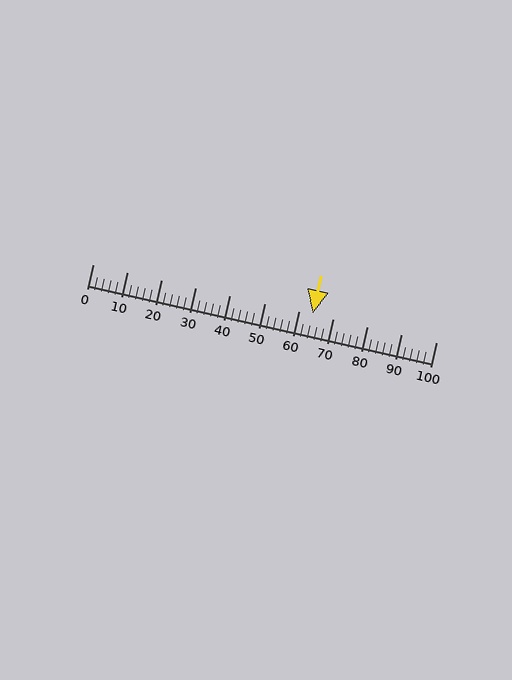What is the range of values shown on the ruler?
The ruler shows values from 0 to 100.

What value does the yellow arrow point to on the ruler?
The yellow arrow points to approximately 64.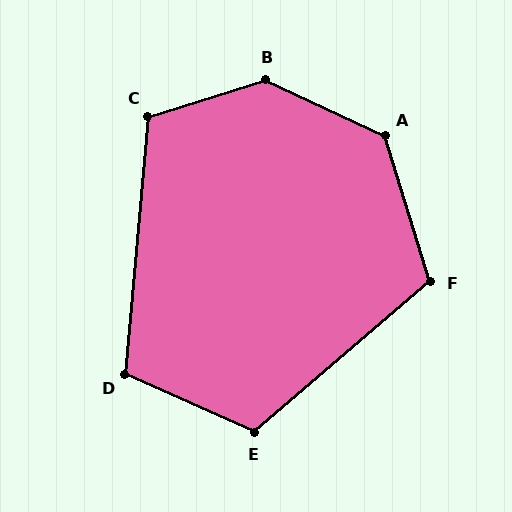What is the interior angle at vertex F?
Approximately 113 degrees (obtuse).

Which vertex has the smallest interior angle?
D, at approximately 109 degrees.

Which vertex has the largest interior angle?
B, at approximately 137 degrees.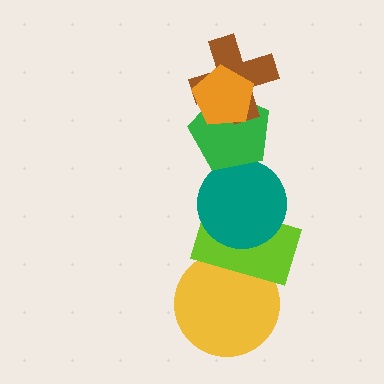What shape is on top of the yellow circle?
The lime rectangle is on top of the yellow circle.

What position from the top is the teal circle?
The teal circle is 4th from the top.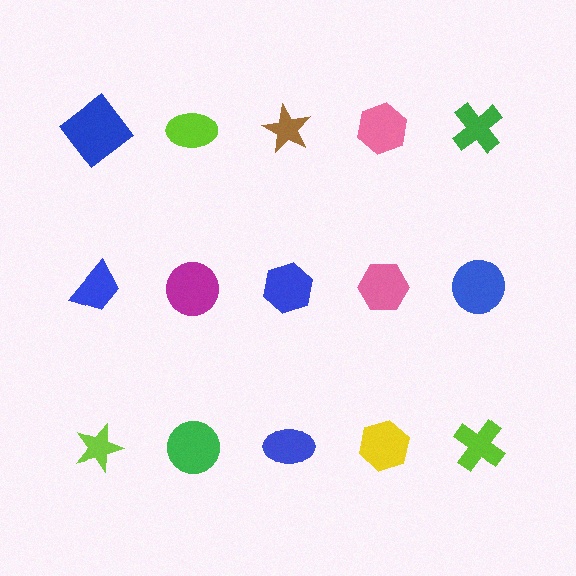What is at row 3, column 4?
A yellow hexagon.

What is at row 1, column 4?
A pink hexagon.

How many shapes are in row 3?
5 shapes.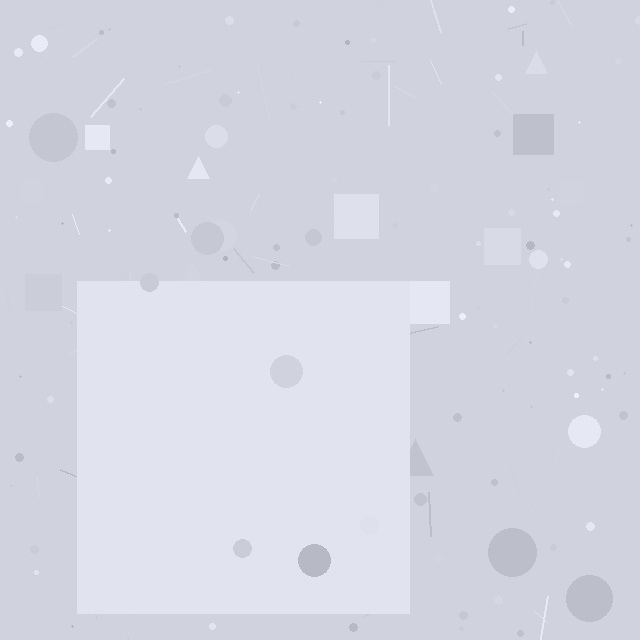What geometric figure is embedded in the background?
A square is embedded in the background.